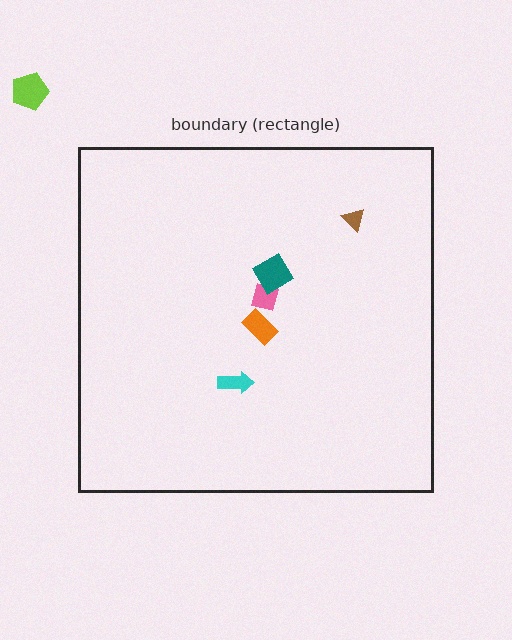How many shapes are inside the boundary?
5 inside, 1 outside.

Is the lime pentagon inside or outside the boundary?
Outside.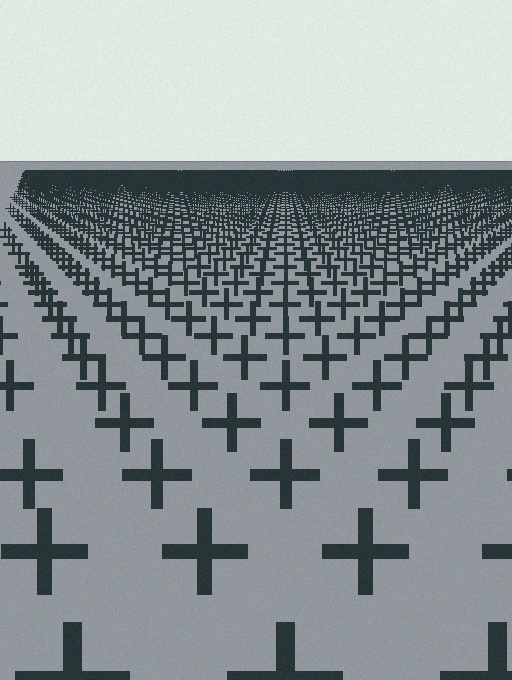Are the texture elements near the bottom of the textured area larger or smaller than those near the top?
Larger. Near the bottom, elements are closer to the viewer and appear at a bigger on-screen size.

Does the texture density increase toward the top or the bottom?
Density increases toward the top.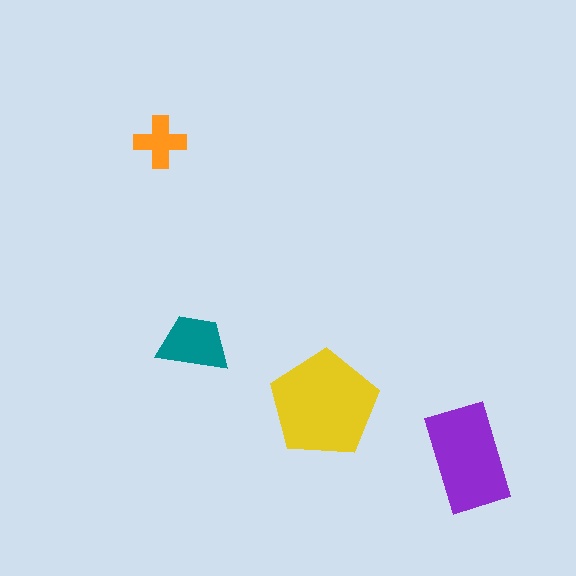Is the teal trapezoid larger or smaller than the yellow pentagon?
Smaller.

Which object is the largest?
The yellow pentagon.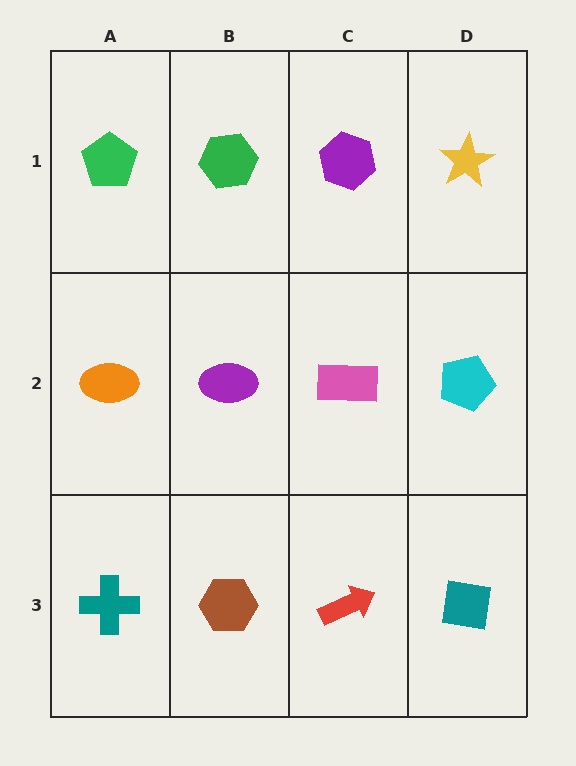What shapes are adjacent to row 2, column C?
A purple hexagon (row 1, column C), a red arrow (row 3, column C), a purple ellipse (row 2, column B), a cyan pentagon (row 2, column D).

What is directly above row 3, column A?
An orange ellipse.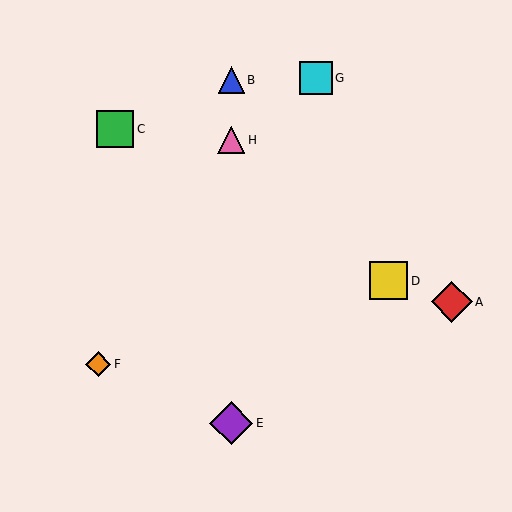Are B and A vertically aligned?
No, B is at x≈231 and A is at x≈452.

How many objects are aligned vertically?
3 objects (B, E, H) are aligned vertically.